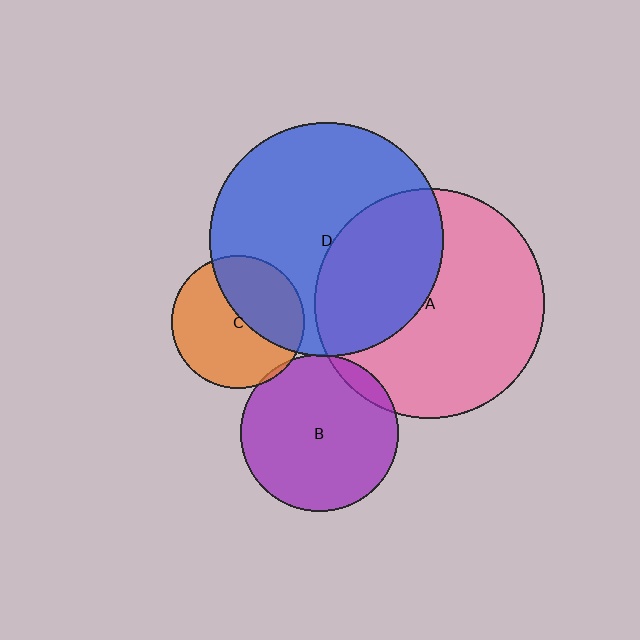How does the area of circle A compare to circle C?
Approximately 3.0 times.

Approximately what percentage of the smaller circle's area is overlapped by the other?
Approximately 5%.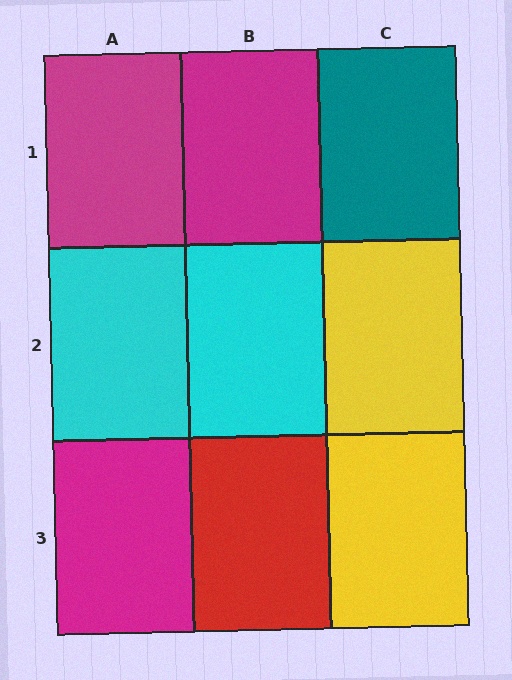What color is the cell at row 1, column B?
Magenta.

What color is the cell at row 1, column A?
Magenta.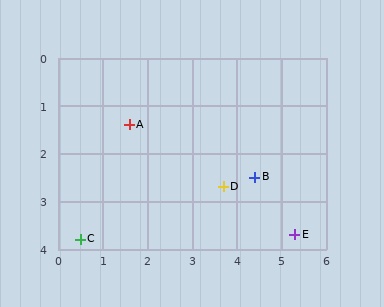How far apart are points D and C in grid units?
Points D and C are about 3.4 grid units apart.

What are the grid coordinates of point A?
Point A is at approximately (1.6, 1.4).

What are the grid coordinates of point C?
Point C is at approximately (0.5, 3.8).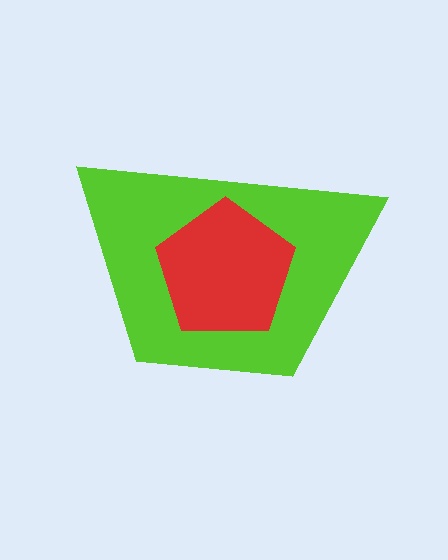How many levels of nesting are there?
2.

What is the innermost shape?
The red pentagon.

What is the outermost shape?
The lime trapezoid.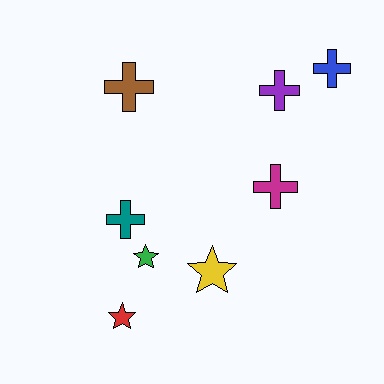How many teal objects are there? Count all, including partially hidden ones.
There is 1 teal object.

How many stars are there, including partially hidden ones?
There are 3 stars.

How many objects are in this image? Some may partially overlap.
There are 8 objects.